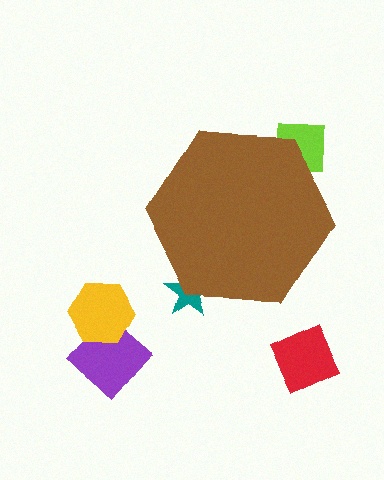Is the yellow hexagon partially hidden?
No, the yellow hexagon is fully visible.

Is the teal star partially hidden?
Yes, the teal star is partially hidden behind the brown hexagon.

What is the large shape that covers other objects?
A brown hexagon.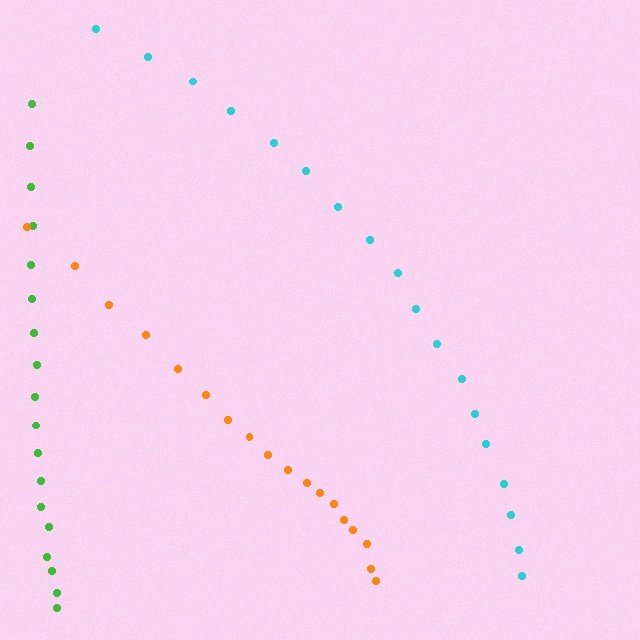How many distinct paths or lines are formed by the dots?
There are 3 distinct paths.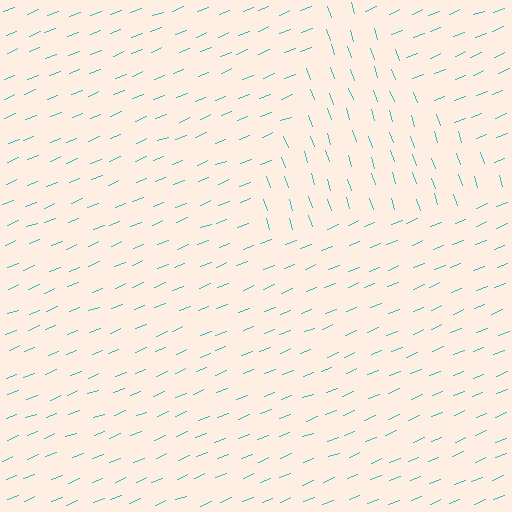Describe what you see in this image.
The image is filled with small cyan line segments. A triangle region in the image has lines oriented differently from the surrounding lines, creating a visible texture boundary.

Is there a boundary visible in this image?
Yes, there is a texture boundary formed by a change in line orientation.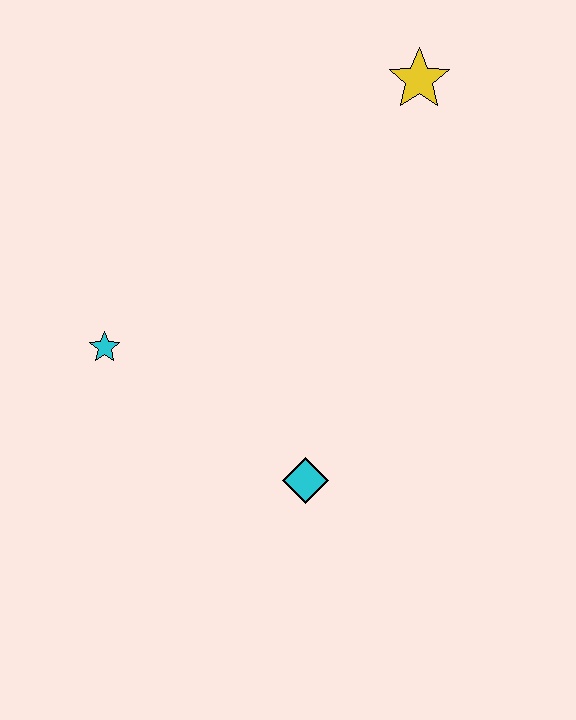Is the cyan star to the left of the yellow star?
Yes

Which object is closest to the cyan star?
The cyan diamond is closest to the cyan star.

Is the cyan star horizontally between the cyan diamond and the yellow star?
No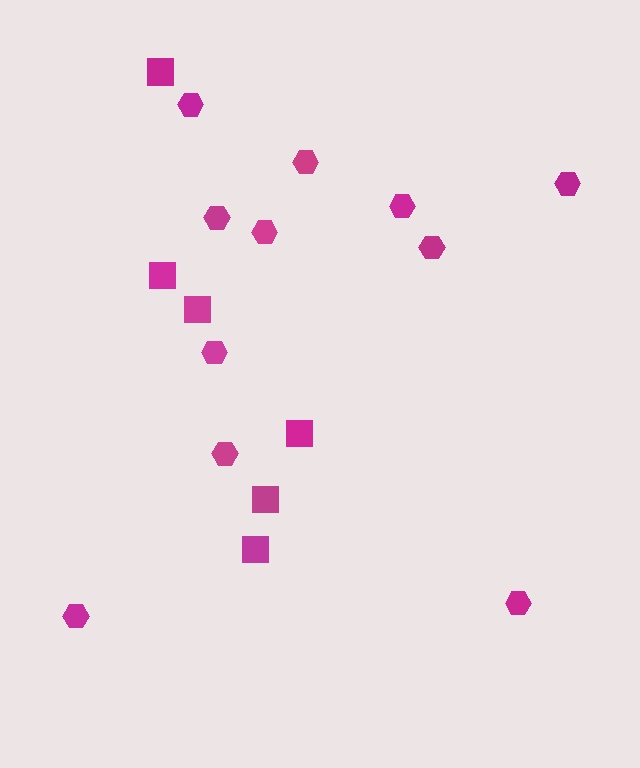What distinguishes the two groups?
There are 2 groups: one group of squares (6) and one group of hexagons (11).